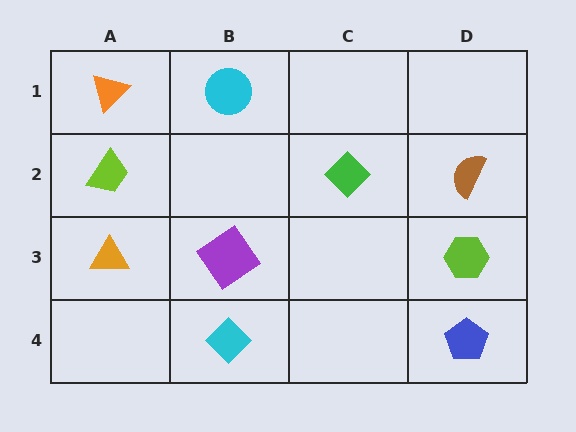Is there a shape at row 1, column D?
No, that cell is empty.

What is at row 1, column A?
An orange triangle.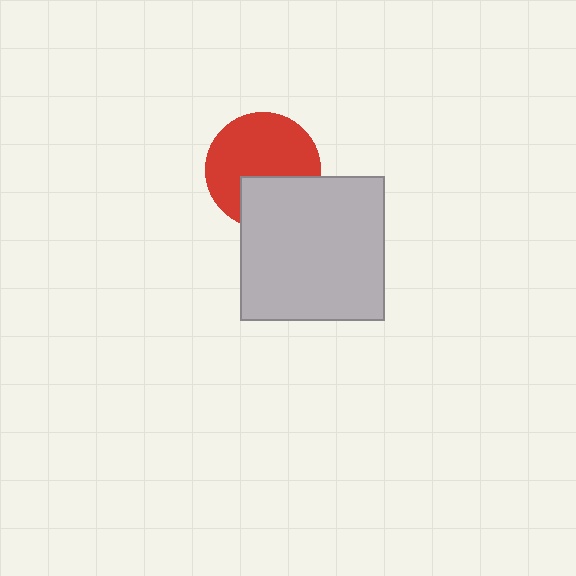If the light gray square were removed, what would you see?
You would see the complete red circle.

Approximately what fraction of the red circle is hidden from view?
Roughly 33% of the red circle is hidden behind the light gray square.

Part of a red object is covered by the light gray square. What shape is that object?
It is a circle.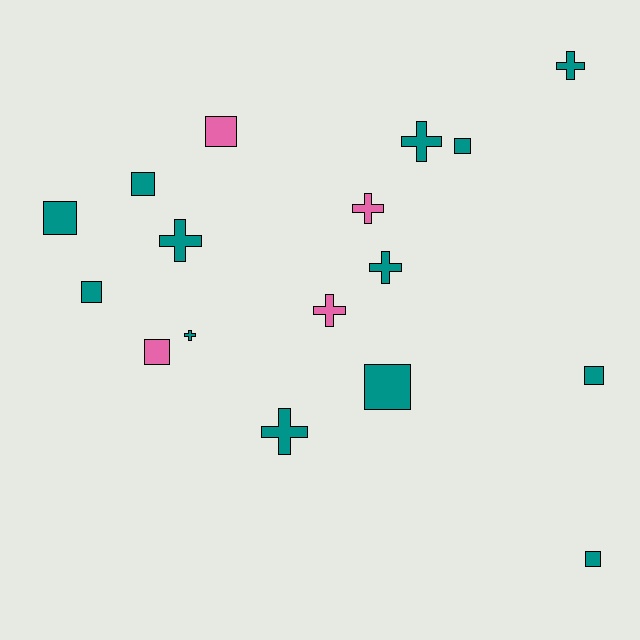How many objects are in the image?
There are 17 objects.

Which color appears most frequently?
Teal, with 13 objects.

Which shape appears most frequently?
Square, with 9 objects.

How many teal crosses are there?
There are 6 teal crosses.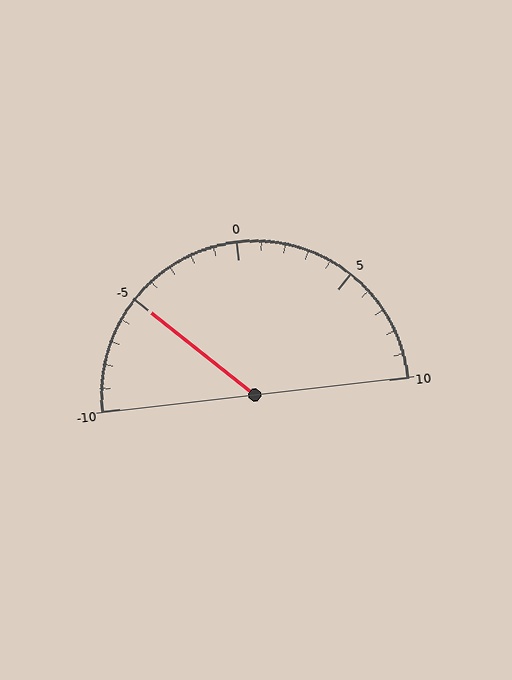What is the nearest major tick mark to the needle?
The nearest major tick mark is -5.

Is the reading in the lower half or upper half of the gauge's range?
The reading is in the lower half of the range (-10 to 10).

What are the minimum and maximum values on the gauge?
The gauge ranges from -10 to 10.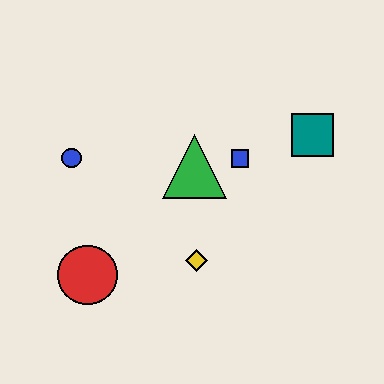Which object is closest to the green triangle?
The blue square is closest to the green triangle.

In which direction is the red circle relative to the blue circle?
The red circle is below the blue circle.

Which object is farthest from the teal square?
The red circle is farthest from the teal square.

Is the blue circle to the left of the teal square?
Yes